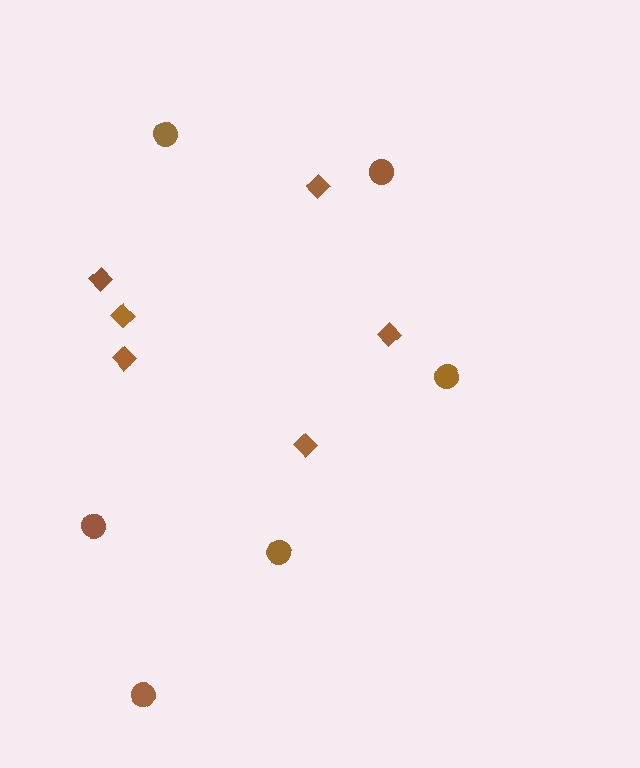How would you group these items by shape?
There are 2 groups: one group of circles (6) and one group of diamonds (6).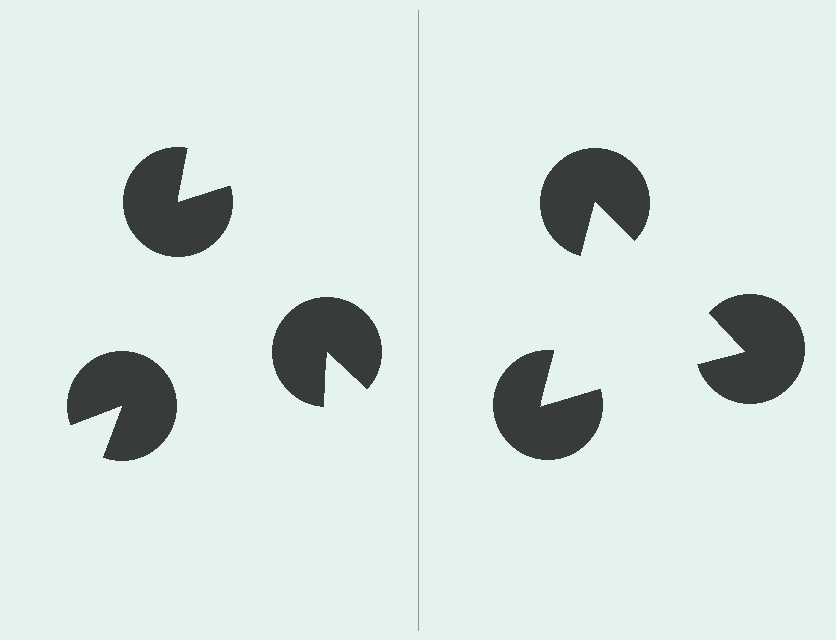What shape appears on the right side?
An illusory triangle.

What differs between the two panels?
The pac-man discs are positioned identically on both sides; only the wedge orientations differ. On the right they align to a triangle; on the left they are misaligned.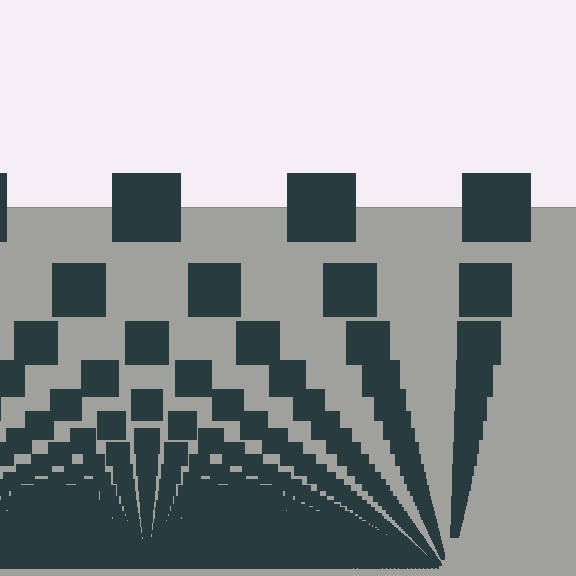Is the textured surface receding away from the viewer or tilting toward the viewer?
The surface appears to tilt toward the viewer. Texture elements get larger and sparser toward the top.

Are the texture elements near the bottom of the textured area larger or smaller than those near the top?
Smaller. The gradient is inverted — elements near the bottom are smaller and denser.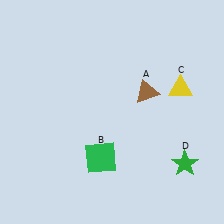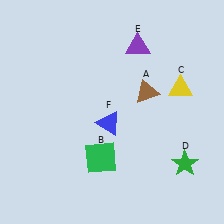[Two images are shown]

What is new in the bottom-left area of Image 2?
A blue triangle (F) was added in the bottom-left area of Image 2.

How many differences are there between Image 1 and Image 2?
There are 2 differences between the two images.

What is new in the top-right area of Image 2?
A purple triangle (E) was added in the top-right area of Image 2.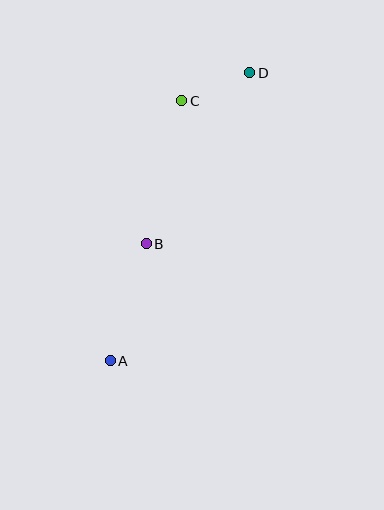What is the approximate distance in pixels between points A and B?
The distance between A and B is approximately 122 pixels.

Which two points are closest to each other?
Points C and D are closest to each other.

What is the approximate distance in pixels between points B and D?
The distance between B and D is approximately 200 pixels.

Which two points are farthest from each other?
Points A and D are farthest from each other.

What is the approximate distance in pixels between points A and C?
The distance between A and C is approximately 270 pixels.